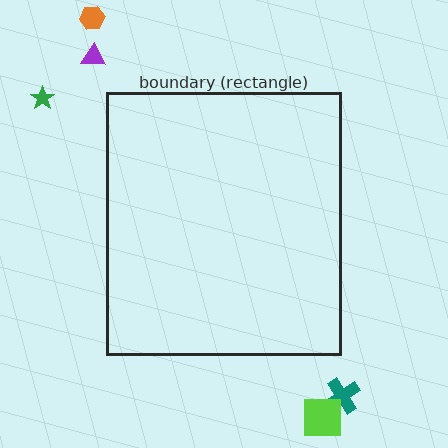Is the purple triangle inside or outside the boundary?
Outside.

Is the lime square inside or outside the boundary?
Outside.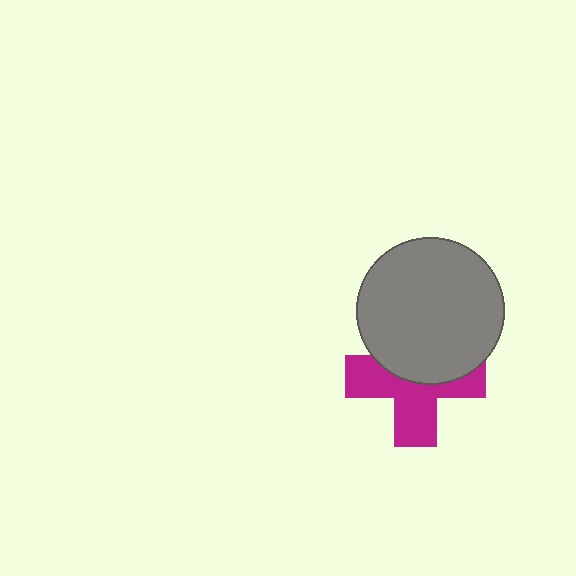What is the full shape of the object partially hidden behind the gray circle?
The partially hidden object is a magenta cross.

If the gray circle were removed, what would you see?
You would see the complete magenta cross.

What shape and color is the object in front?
The object in front is a gray circle.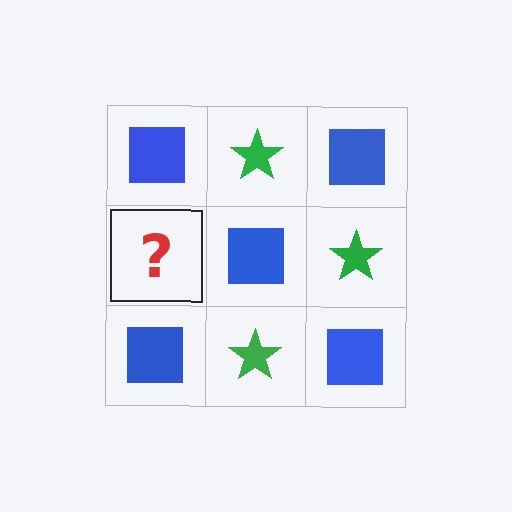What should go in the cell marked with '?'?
The missing cell should contain a green star.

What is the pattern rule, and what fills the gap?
The rule is that it alternates blue square and green star in a checkerboard pattern. The gap should be filled with a green star.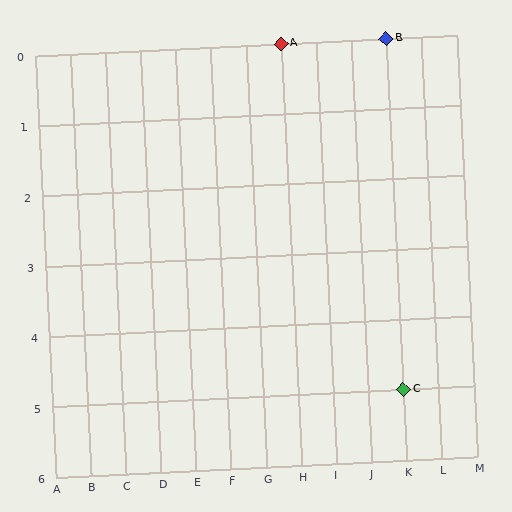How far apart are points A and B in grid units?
Points A and B are 3 columns apart.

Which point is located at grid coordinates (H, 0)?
Point A is at (H, 0).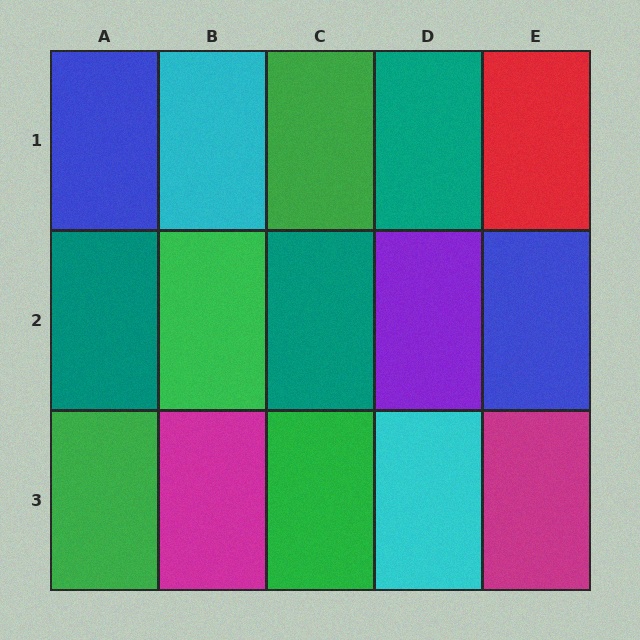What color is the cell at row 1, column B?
Cyan.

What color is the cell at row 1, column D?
Teal.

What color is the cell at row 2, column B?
Green.